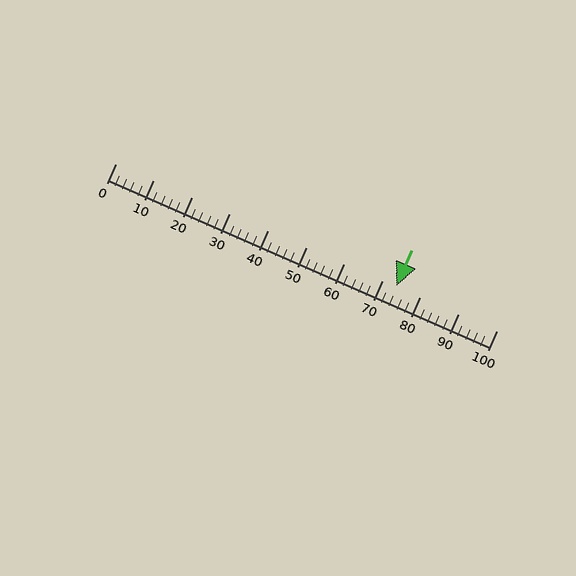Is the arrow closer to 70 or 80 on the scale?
The arrow is closer to 70.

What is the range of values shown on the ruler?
The ruler shows values from 0 to 100.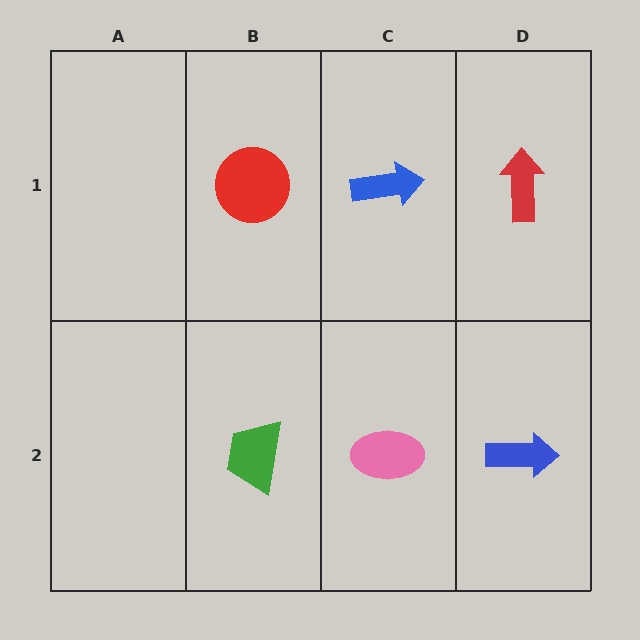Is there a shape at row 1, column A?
No, that cell is empty.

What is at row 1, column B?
A red circle.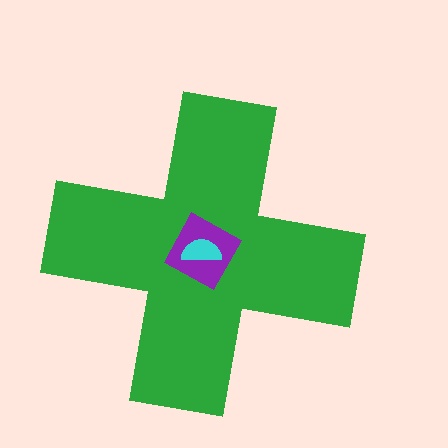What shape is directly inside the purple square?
The cyan semicircle.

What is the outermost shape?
The green cross.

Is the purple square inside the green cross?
Yes.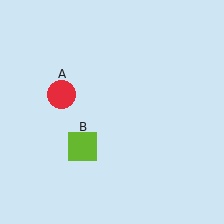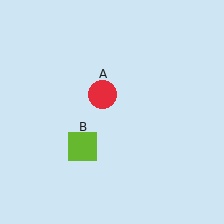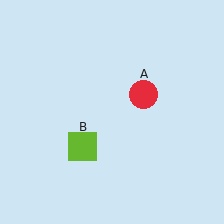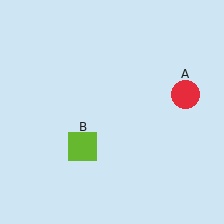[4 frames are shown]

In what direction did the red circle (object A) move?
The red circle (object A) moved right.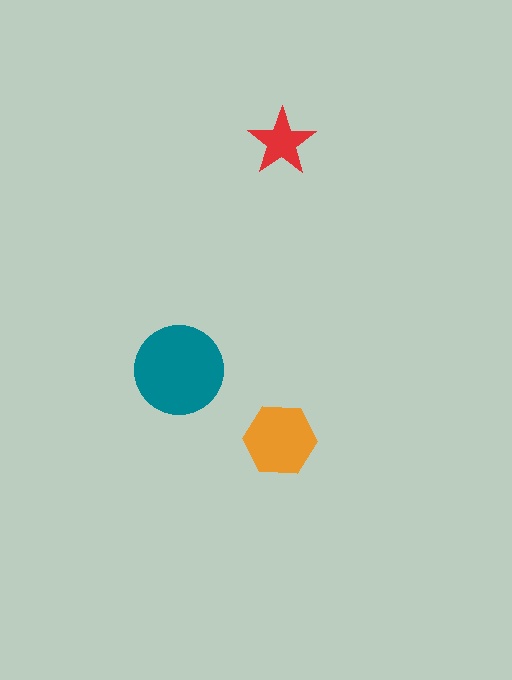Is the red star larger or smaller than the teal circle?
Smaller.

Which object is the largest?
The teal circle.